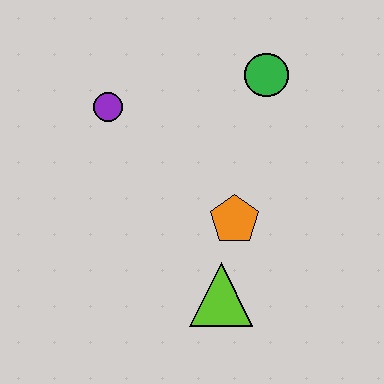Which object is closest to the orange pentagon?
The lime triangle is closest to the orange pentagon.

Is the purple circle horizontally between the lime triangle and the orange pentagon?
No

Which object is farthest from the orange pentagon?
The purple circle is farthest from the orange pentagon.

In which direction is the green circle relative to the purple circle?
The green circle is to the right of the purple circle.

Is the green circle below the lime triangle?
No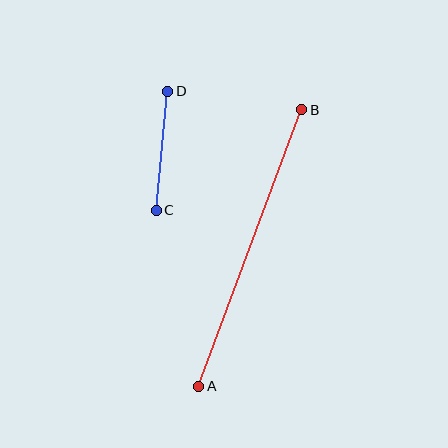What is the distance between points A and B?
The distance is approximately 295 pixels.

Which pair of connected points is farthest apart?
Points A and B are farthest apart.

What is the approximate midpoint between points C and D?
The midpoint is at approximately (162, 151) pixels.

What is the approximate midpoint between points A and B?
The midpoint is at approximately (250, 248) pixels.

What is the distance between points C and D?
The distance is approximately 119 pixels.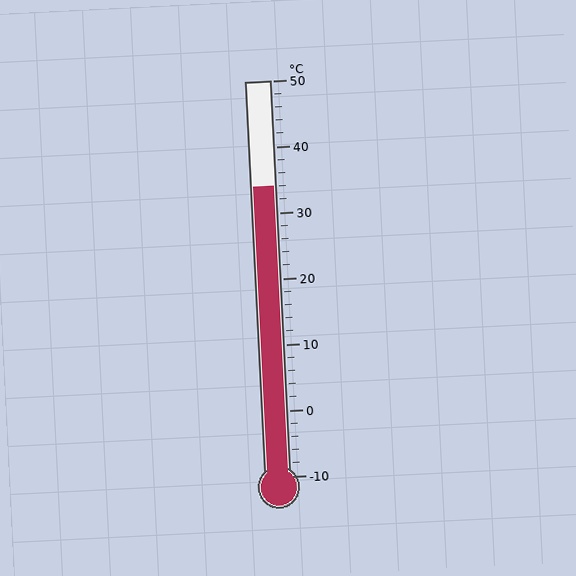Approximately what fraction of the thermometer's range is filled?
The thermometer is filled to approximately 75% of its range.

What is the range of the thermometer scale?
The thermometer scale ranges from -10°C to 50°C.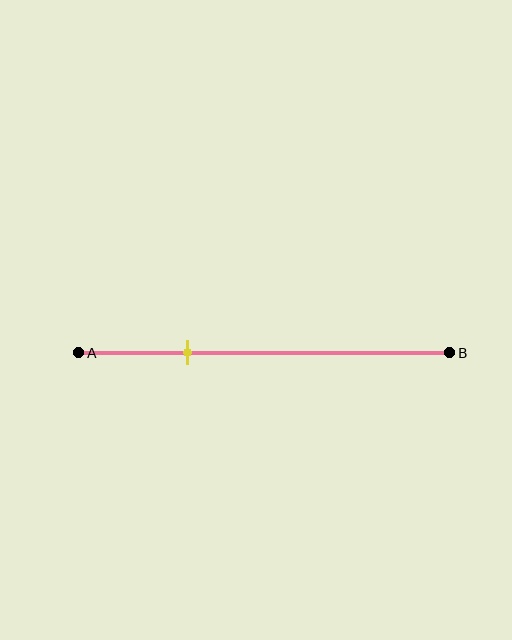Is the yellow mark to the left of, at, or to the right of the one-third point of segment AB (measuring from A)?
The yellow mark is to the left of the one-third point of segment AB.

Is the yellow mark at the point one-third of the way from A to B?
No, the mark is at about 30% from A, not at the 33% one-third point.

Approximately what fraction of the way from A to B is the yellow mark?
The yellow mark is approximately 30% of the way from A to B.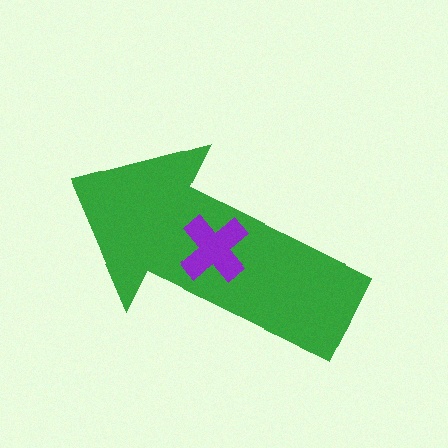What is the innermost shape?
The purple cross.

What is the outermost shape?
The green arrow.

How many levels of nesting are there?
2.